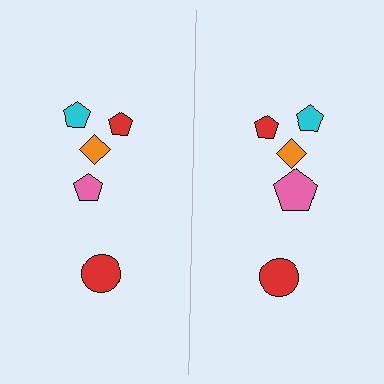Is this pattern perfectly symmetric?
No, the pattern is not perfectly symmetric. The pink pentagon on the right side has a different size than its mirror counterpart.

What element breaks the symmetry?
The pink pentagon on the right side has a different size than its mirror counterpart.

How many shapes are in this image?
There are 10 shapes in this image.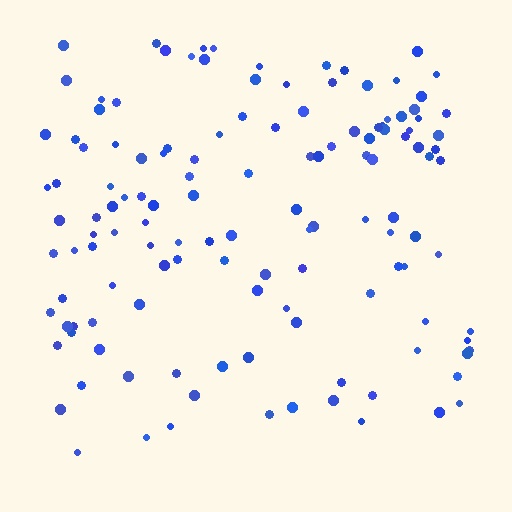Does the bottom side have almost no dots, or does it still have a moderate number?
Still a moderate number, just noticeably fewer than the top.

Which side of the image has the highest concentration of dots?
The top.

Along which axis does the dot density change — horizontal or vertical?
Vertical.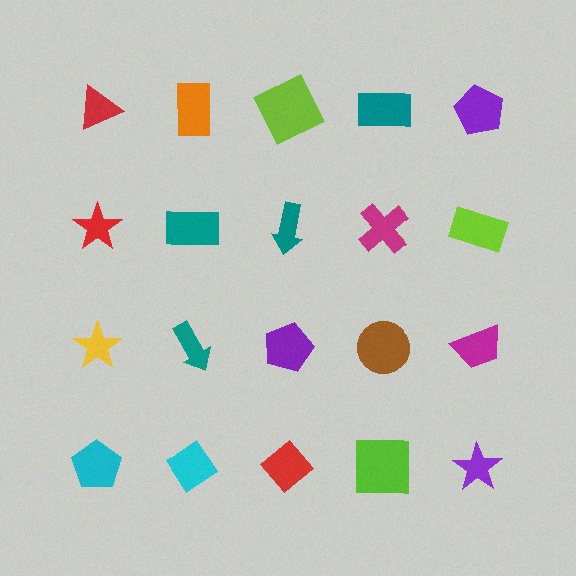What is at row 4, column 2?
A cyan diamond.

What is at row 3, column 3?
A purple pentagon.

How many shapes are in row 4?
5 shapes.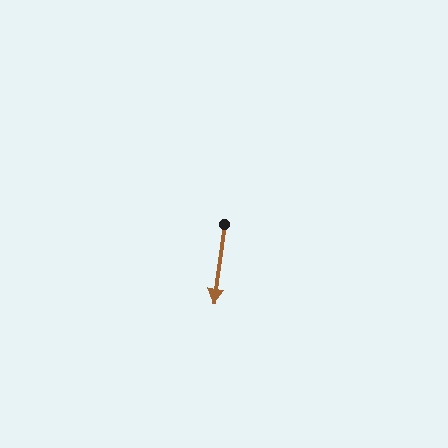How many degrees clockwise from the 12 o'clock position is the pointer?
Approximately 188 degrees.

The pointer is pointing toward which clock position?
Roughly 6 o'clock.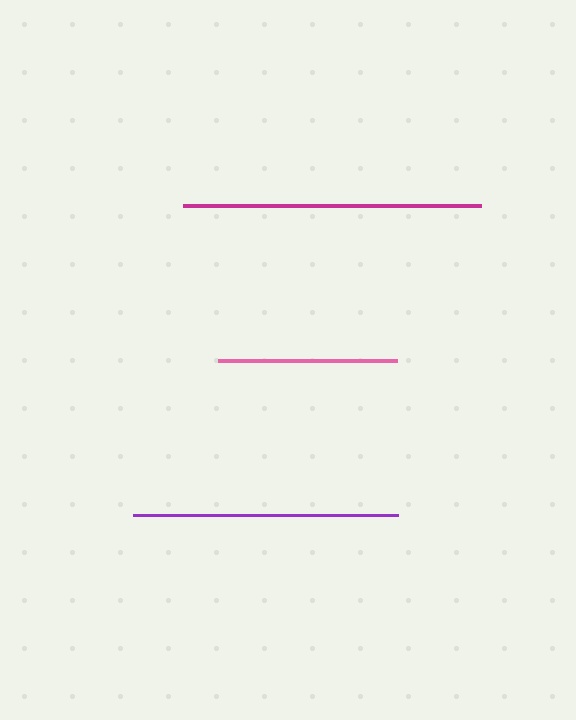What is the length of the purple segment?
The purple segment is approximately 265 pixels long.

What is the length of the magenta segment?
The magenta segment is approximately 298 pixels long.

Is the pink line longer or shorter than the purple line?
The purple line is longer than the pink line.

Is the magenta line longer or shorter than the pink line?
The magenta line is longer than the pink line.